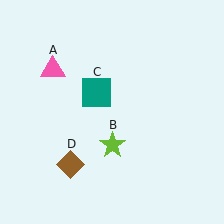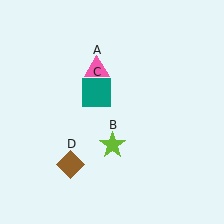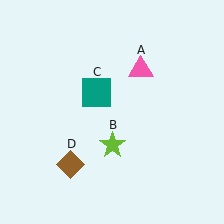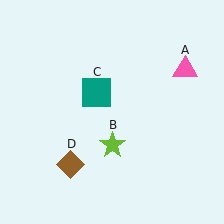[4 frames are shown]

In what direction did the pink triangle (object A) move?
The pink triangle (object A) moved right.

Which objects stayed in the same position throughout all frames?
Lime star (object B) and teal square (object C) and brown diamond (object D) remained stationary.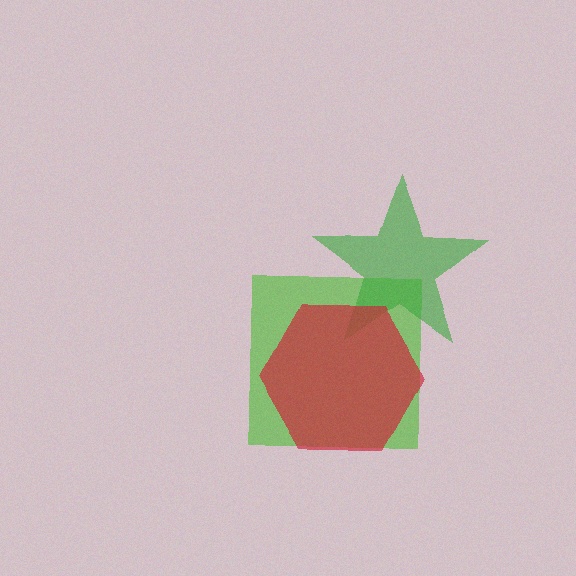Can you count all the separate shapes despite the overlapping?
Yes, there are 3 separate shapes.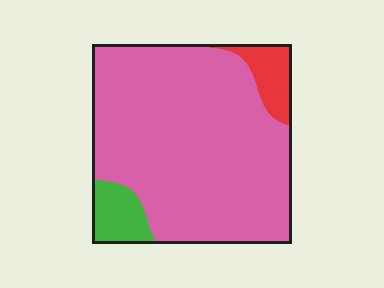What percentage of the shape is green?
Green takes up less than a sixth of the shape.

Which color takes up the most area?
Pink, at roughly 85%.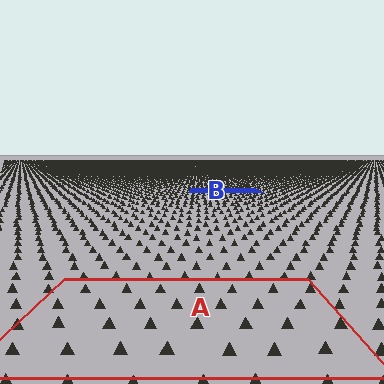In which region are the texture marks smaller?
The texture marks are smaller in region B, because it is farther away.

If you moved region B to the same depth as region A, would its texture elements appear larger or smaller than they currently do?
They would appear larger. At a closer depth, the same texture elements are projected at a bigger on-screen size.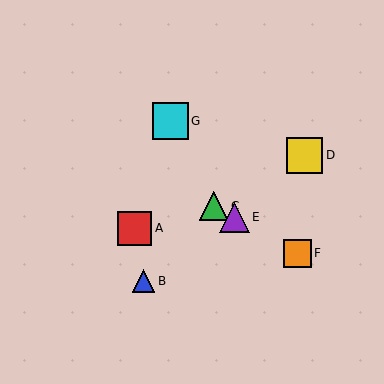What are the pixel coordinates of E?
Object E is at (234, 217).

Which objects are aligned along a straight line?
Objects C, E, F are aligned along a straight line.